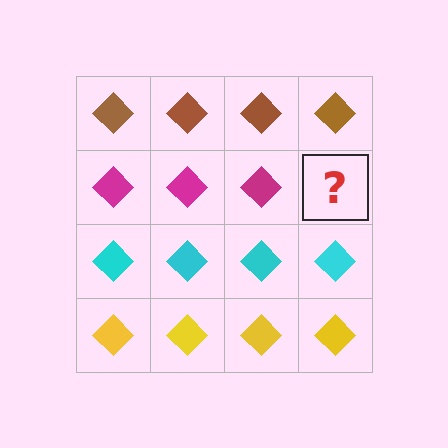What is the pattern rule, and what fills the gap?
The rule is that each row has a consistent color. The gap should be filled with a magenta diamond.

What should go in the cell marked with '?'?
The missing cell should contain a magenta diamond.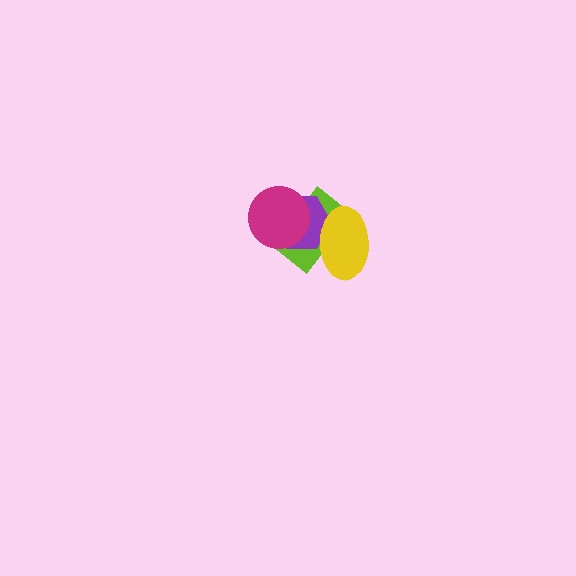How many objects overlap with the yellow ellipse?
2 objects overlap with the yellow ellipse.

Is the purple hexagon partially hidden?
Yes, it is partially covered by another shape.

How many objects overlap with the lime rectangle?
3 objects overlap with the lime rectangle.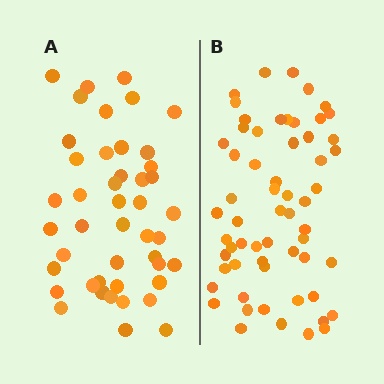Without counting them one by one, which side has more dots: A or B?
Region B (the right region) has more dots.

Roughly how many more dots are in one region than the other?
Region B has approximately 15 more dots than region A.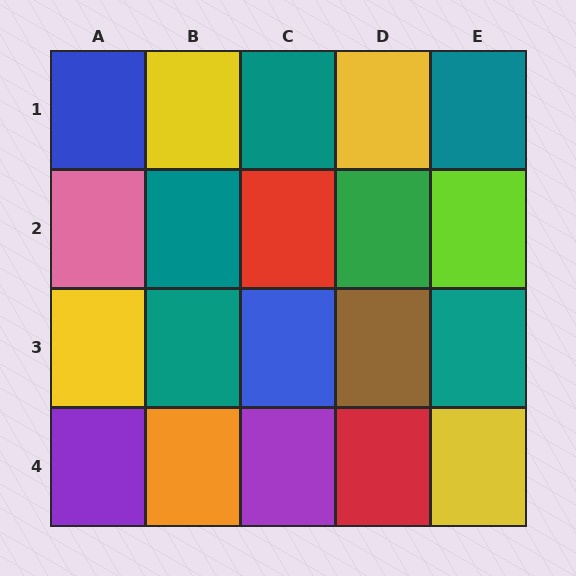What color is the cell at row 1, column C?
Teal.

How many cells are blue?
2 cells are blue.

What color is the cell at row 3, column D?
Brown.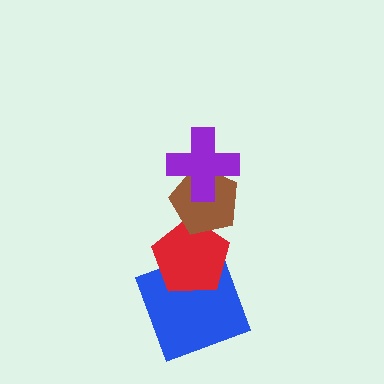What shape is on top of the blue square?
The red pentagon is on top of the blue square.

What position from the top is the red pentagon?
The red pentagon is 3rd from the top.